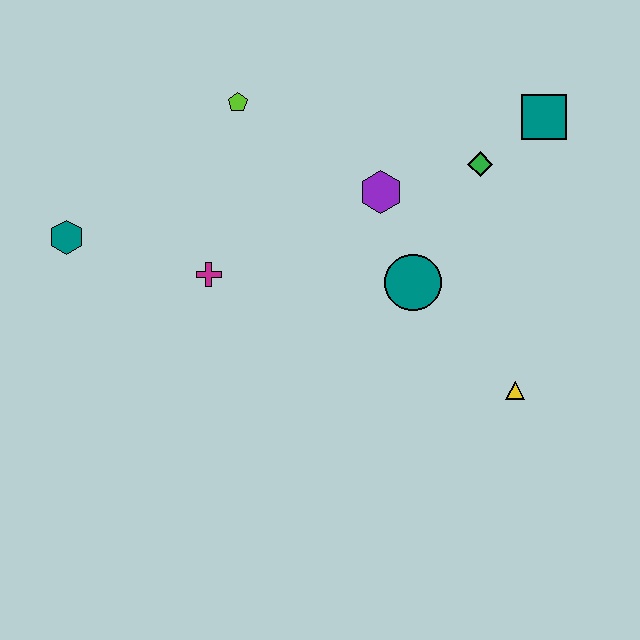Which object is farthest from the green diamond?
The teal hexagon is farthest from the green diamond.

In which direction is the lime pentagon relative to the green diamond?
The lime pentagon is to the left of the green diamond.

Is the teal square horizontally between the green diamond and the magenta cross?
No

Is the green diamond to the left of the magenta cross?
No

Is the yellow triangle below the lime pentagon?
Yes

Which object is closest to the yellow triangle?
The teal circle is closest to the yellow triangle.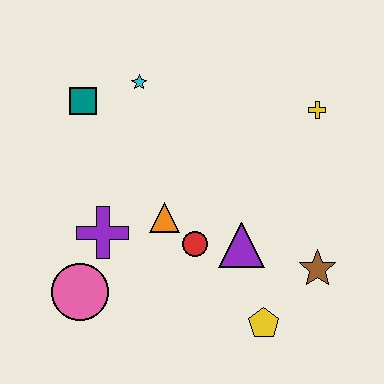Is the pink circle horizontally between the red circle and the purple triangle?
No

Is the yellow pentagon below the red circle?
Yes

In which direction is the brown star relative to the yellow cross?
The brown star is below the yellow cross.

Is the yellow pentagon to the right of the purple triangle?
Yes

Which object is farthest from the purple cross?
The yellow cross is farthest from the purple cross.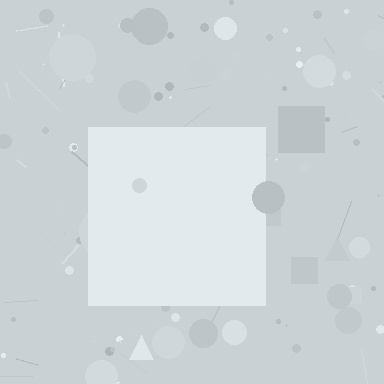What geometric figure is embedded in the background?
A square is embedded in the background.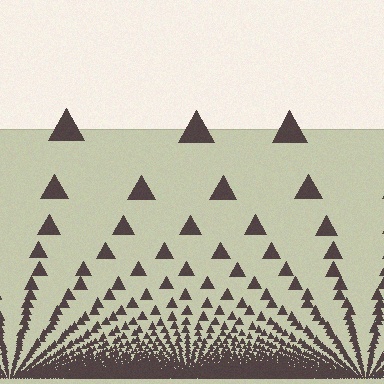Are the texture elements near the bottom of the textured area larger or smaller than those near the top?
Smaller. The gradient is inverted — elements near the bottom are smaller and denser.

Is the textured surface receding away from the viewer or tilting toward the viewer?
The surface appears to tilt toward the viewer. Texture elements get larger and sparser toward the top.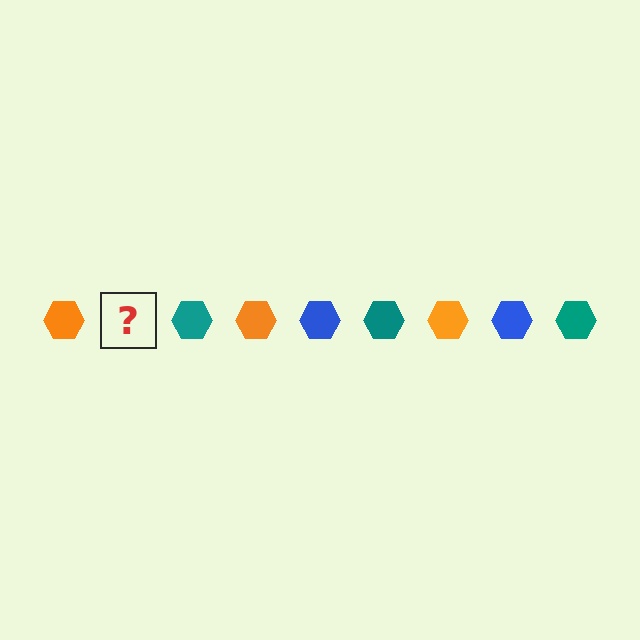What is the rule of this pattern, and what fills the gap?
The rule is that the pattern cycles through orange, blue, teal hexagons. The gap should be filled with a blue hexagon.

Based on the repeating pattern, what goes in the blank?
The blank should be a blue hexagon.